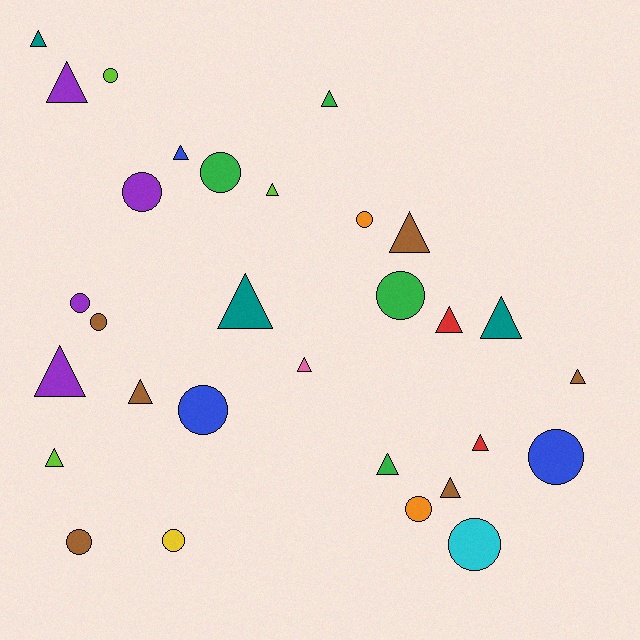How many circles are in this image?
There are 13 circles.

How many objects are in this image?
There are 30 objects.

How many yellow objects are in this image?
There is 1 yellow object.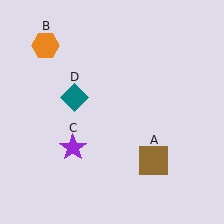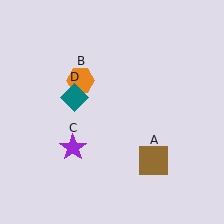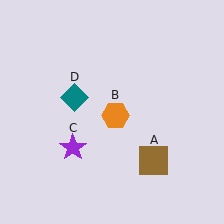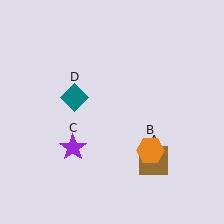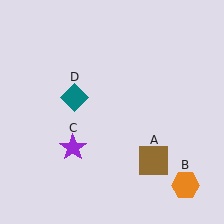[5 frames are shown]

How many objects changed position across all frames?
1 object changed position: orange hexagon (object B).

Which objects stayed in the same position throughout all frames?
Brown square (object A) and purple star (object C) and teal diamond (object D) remained stationary.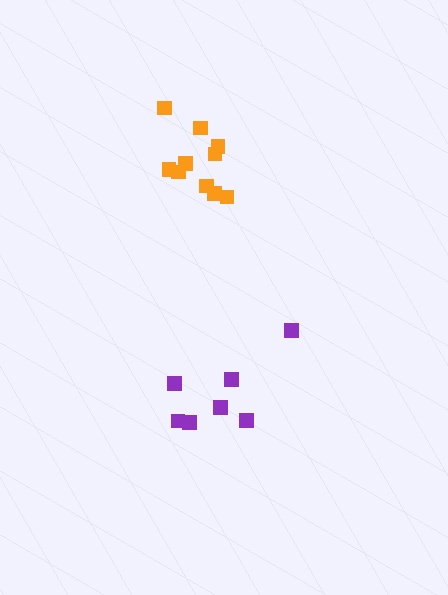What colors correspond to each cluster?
The clusters are colored: purple, orange.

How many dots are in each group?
Group 1: 7 dots, Group 2: 10 dots (17 total).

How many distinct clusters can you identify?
There are 2 distinct clusters.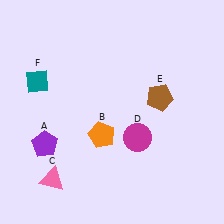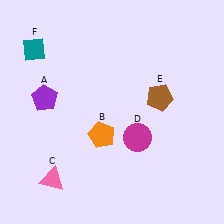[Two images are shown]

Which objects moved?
The objects that moved are: the purple pentagon (A), the teal diamond (F).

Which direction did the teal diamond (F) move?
The teal diamond (F) moved up.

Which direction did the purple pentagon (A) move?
The purple pentagon (A) moved up.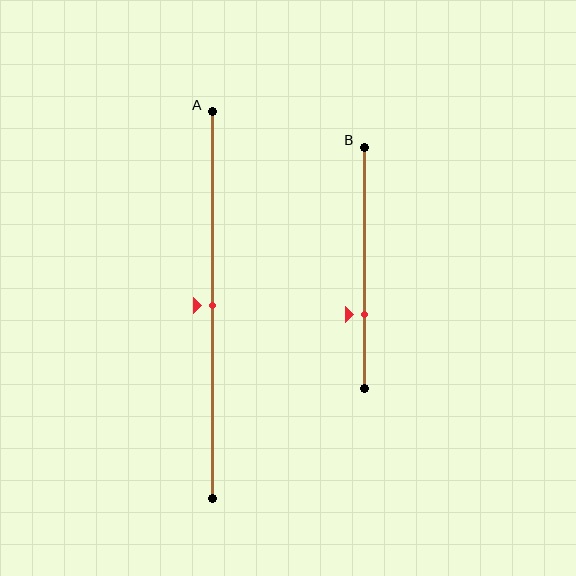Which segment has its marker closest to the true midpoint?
Segment A has its marker closest to the true midpoint.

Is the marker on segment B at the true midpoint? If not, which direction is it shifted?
No, the marker on segment B is shifted downward by about 19% of the segment length.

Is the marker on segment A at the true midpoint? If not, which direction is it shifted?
Yes, the marker on segment A is at the true midpoint.